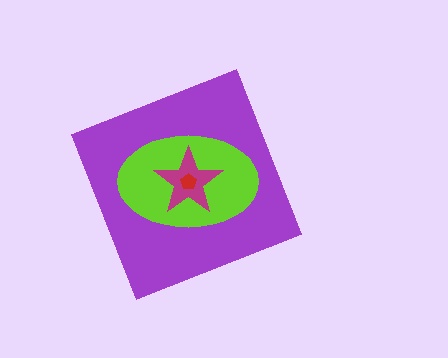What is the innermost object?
The red pentagon.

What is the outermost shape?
The purple diamond.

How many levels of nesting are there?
4.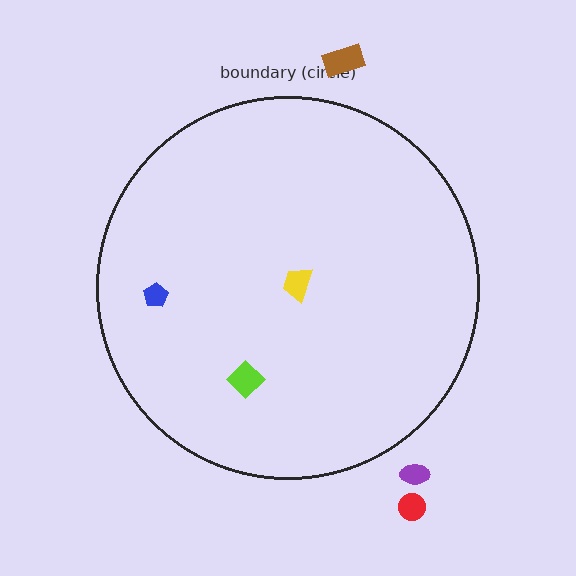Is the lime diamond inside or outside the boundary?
Inside.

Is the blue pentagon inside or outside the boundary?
Inside.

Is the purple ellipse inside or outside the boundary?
Outside.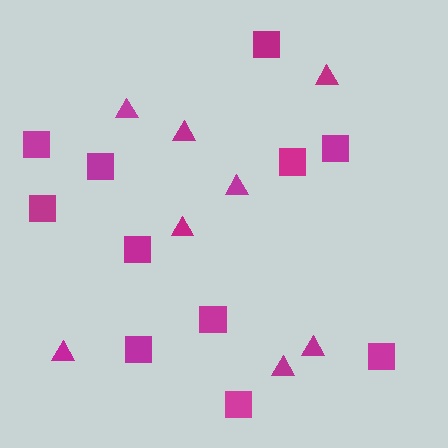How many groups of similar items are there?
There are 2 groups: one group of triangles (8) and one group of squares (11).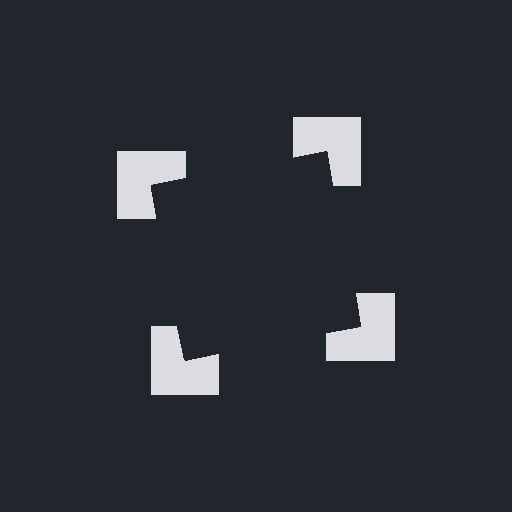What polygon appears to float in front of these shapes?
An illusory square — its edges are inferred from the aligned wedge cuts in the notched squares, not physically drawn.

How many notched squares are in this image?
There are 4 — one at each vertex of the illusory square.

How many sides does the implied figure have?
4 sides.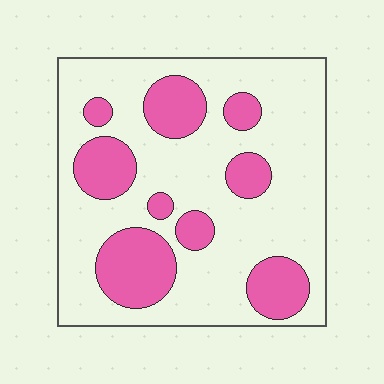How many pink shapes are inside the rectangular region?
9.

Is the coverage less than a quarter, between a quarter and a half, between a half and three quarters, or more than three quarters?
Between a quarter and a half.